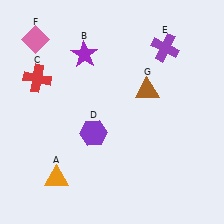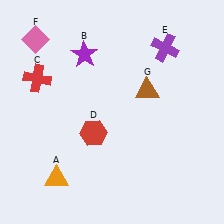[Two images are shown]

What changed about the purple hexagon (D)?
In Image 1, D is purple. In Image 2, it changed to red.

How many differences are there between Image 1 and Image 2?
There is 1 difference between the two images.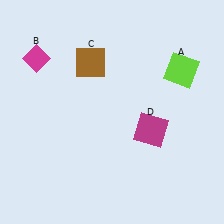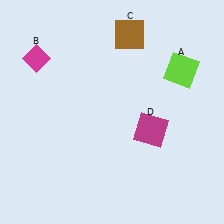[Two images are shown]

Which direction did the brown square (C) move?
The brown square (C) moved right.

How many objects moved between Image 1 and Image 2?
1 object moved between the two images.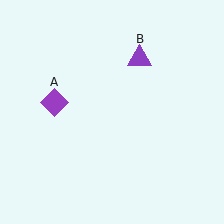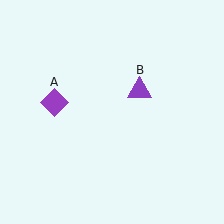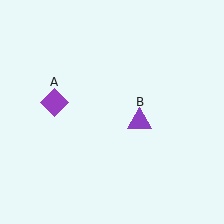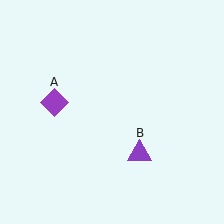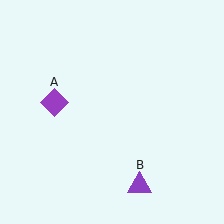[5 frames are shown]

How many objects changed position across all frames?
1 object changed position: purple triangle (object B).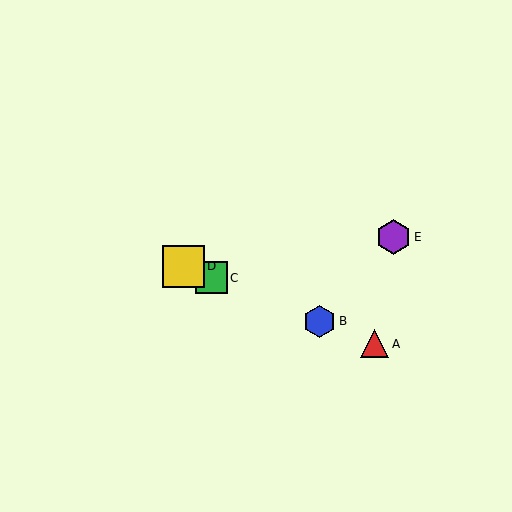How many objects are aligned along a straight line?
4 objects (A, B, C, D) are aligned along a straight line.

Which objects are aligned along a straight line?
Objects A, B, C, D are aligned along a straight line.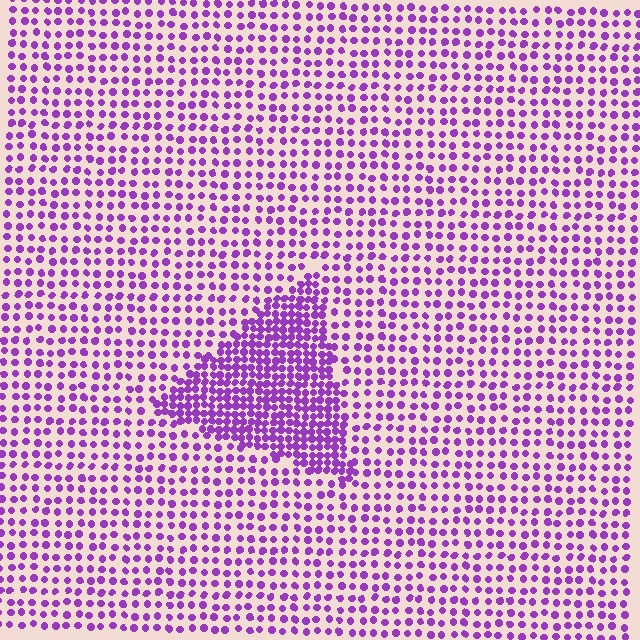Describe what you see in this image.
The image contains small purple elements arranged at two different densities. A triangle-shaped region is visible where the elements are more densely packed than the surrounding area.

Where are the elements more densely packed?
The elements are more densely packed inside the triangle boundary.